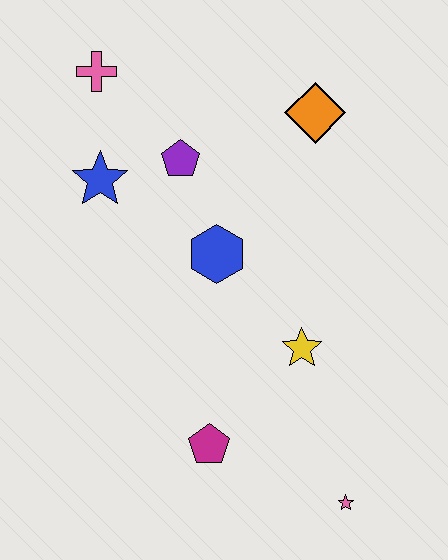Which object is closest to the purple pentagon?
The blue star is closest to the purple pentagon.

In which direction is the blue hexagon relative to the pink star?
The blue hexagon is above the pink star.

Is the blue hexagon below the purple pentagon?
Yes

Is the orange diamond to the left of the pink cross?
No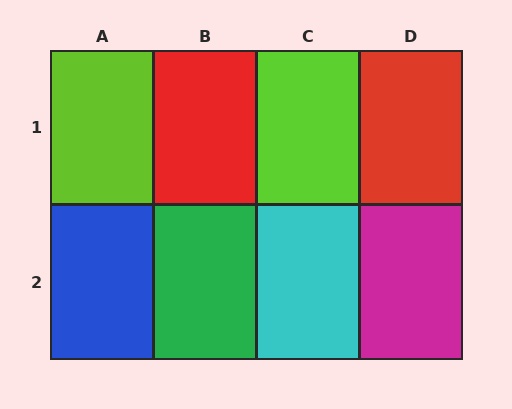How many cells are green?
1 cell is green.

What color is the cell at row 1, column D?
Red.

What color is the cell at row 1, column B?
Red.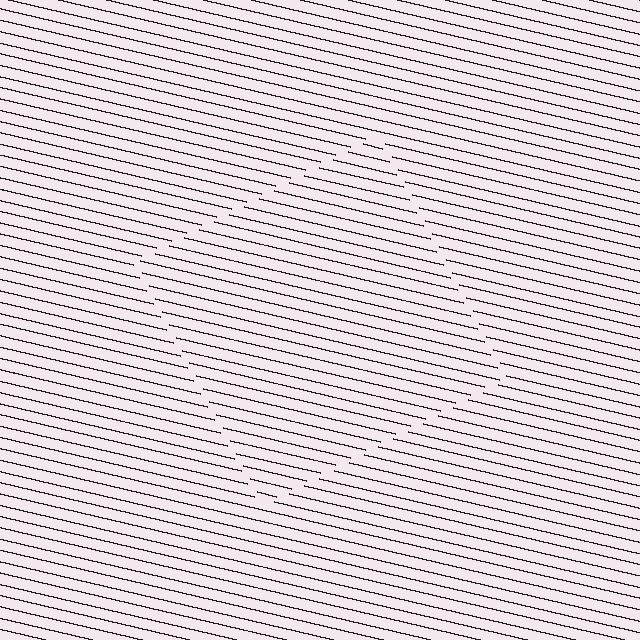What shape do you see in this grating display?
An illusory square. The interior of the shape contains the same grating, shifted by half a period — the contour is defined by the phase discontinuity where line-ends from the inner and outer gratings abut.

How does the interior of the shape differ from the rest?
The interior of the shape contains the same grating, shifted by half a period — the contour is defined by the phase discontinuity where line-ends from the inner and outer gratings abut.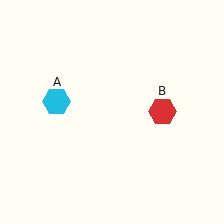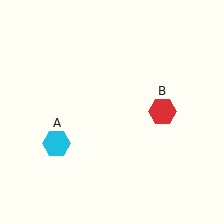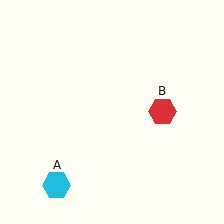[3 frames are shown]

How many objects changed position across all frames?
1 object changed position: cyan hexagon (object A).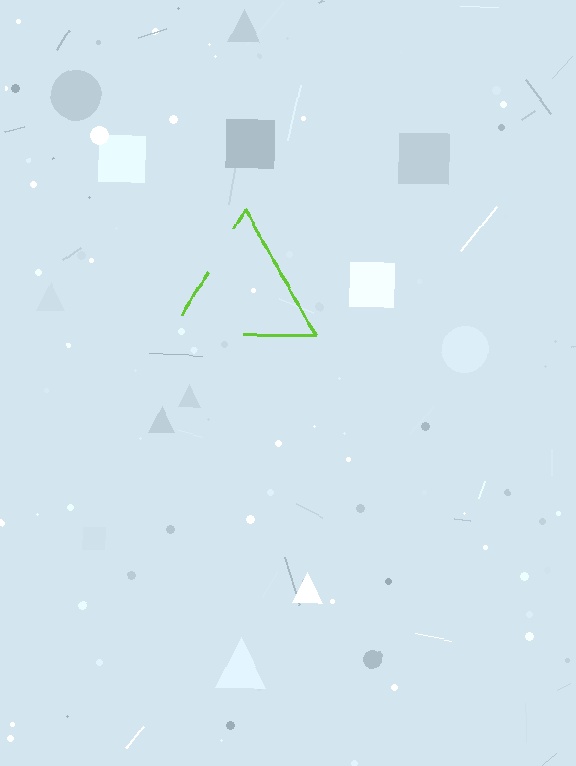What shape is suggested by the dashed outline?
The dashed outline suggests a triangle.